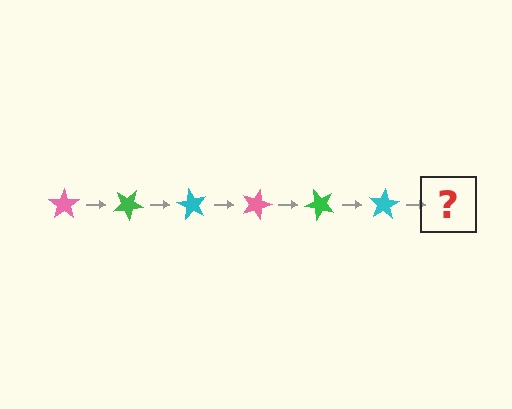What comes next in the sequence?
The next element should be a pink star, rotated 180 degrees from the start.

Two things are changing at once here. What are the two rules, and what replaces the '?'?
The two rules are that it rotates 30 degrees each step and the color cycles through pink, green, and cyan. The '?' should be a pink star, rotated 180 degrees from the start.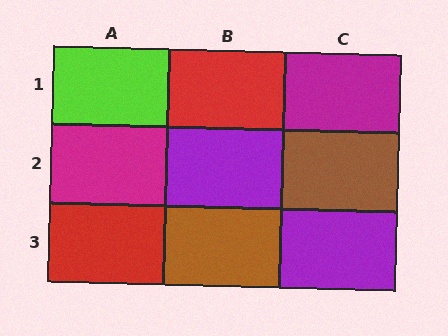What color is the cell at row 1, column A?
Lime.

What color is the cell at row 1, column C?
Magenta.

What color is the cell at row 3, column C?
Purple.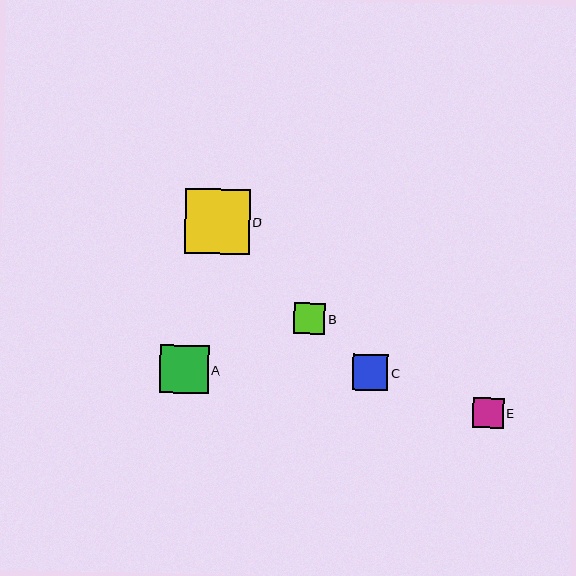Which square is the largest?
Square D is the largest with a size of approximately 65 pixels.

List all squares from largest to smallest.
From largest to smallest: D, A, C, B, E.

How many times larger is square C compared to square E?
Square C is approximately 1.2 times the size of square E.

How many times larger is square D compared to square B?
Square D is approximately 2.1 times the size of square B.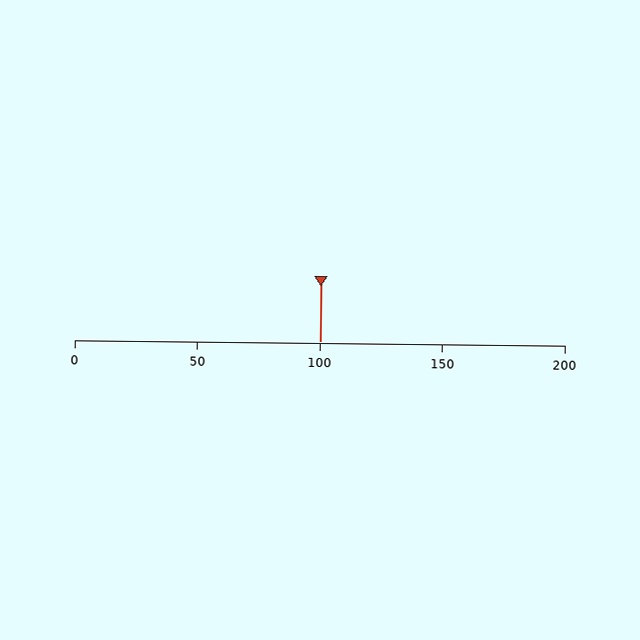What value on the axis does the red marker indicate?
The marker indicates approximately 100.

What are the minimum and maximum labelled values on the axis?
The axis runs from 0 to 200.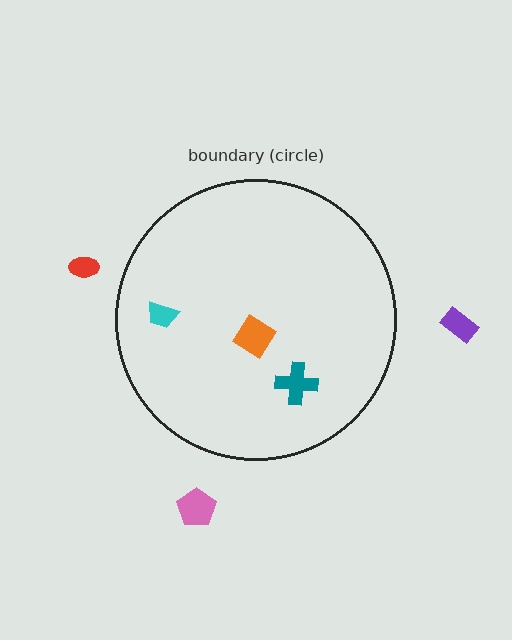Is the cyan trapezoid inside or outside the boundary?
Inside.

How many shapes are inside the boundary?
3 inside, 3 outside.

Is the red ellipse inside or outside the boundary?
Outside.